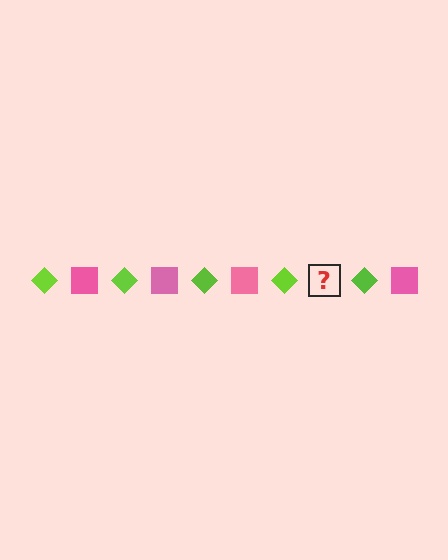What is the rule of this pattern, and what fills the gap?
The rule is that the pattern alternates between lime diamond and pink square. The gap should be filled with a pink square.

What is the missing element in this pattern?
The missing element is a pink square.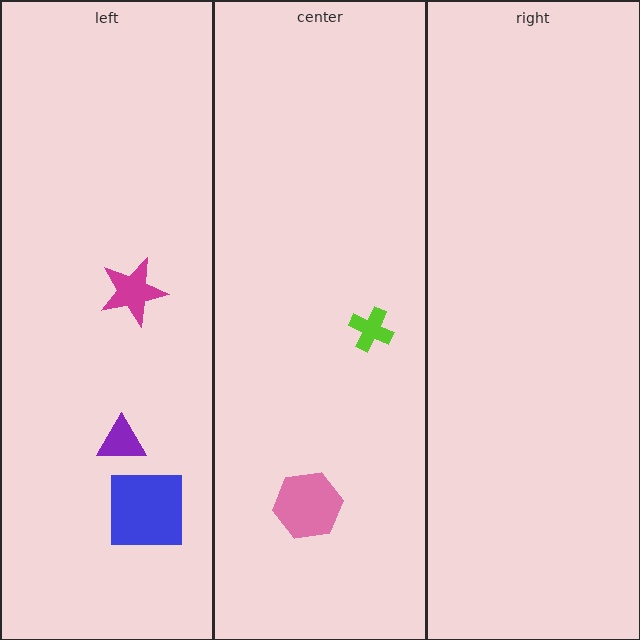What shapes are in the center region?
The pink hexagon, the lime cross.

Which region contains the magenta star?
The left region.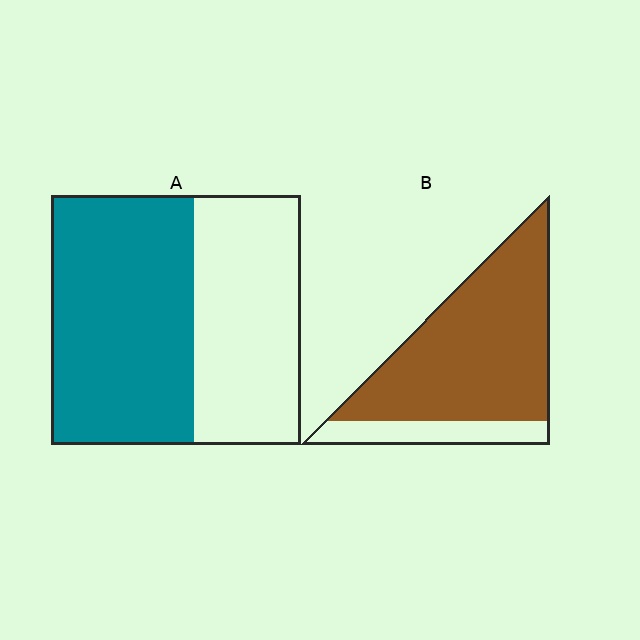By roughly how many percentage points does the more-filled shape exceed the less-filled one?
By roughly 25 percentage points (B over A).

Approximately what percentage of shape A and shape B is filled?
A is approximately 55% and B is approximately 80%.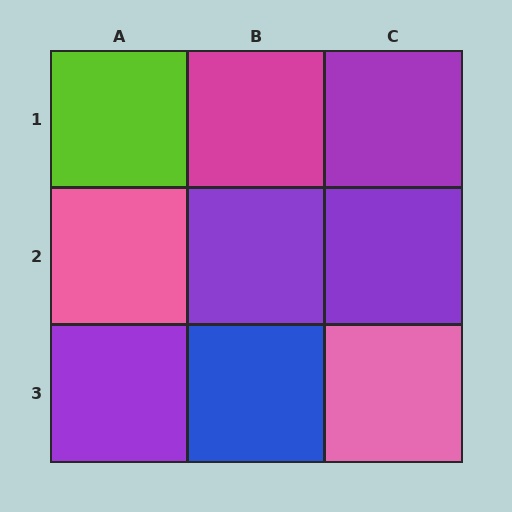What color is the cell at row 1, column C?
Purple.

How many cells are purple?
4 cells are purple.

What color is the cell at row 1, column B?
Magenta.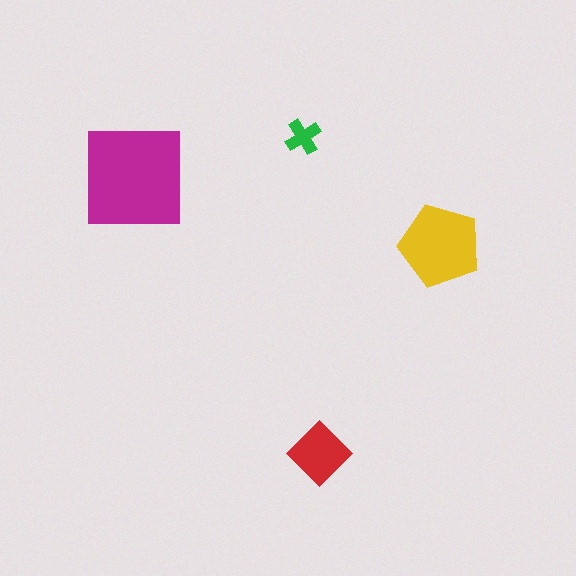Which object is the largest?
The magenta square.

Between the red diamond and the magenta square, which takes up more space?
The magenta square.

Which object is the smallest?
The green cross.